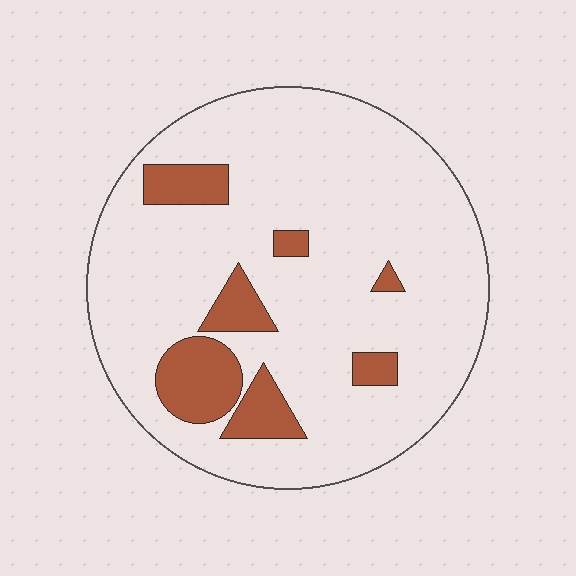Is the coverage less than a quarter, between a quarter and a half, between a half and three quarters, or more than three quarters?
Less than a quarter.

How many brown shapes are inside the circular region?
7.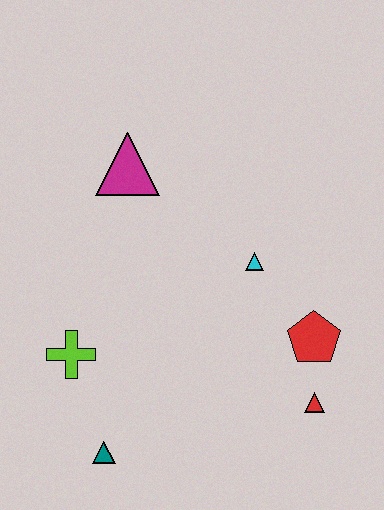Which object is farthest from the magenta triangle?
The red triangle is farthest from the magenta triangle.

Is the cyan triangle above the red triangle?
Yes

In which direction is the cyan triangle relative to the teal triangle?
The cyan triangle is above the teal triangle.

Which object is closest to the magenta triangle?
The cyan triangle is closest to the magenta triangle.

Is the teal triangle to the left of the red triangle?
Yes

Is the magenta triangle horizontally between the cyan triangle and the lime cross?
Yes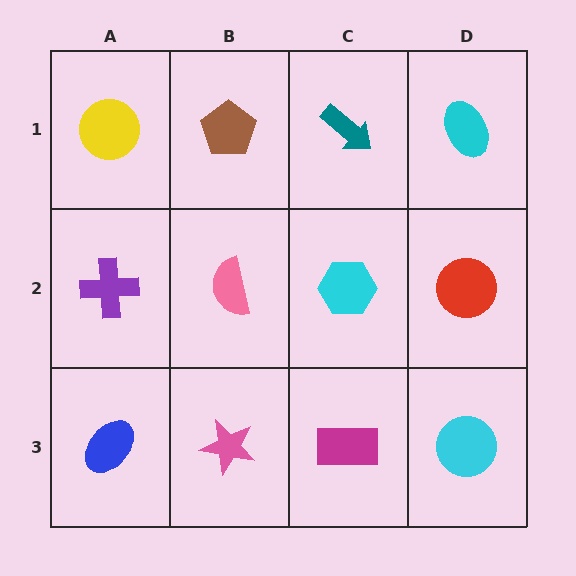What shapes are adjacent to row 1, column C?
A cyan hexagon (row 2, column C), a brown pentagon (row 1, column B), a cyan ellipse (row 1, column D).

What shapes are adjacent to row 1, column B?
A pink semicircle (row 2, column B), a yellow circle (row 1, column A), a teal arrow (row 1, column C).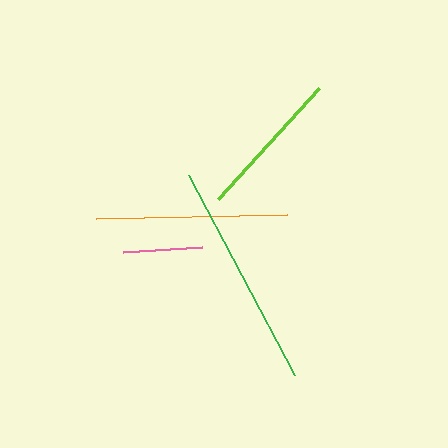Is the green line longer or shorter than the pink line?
The green line is longer than the pink line.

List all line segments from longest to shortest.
From longest to shortest: green, orange, lime, pink.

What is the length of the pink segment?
The pink segment is approximately 79 pixels long.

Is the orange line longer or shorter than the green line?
The green line is longer than the orange line.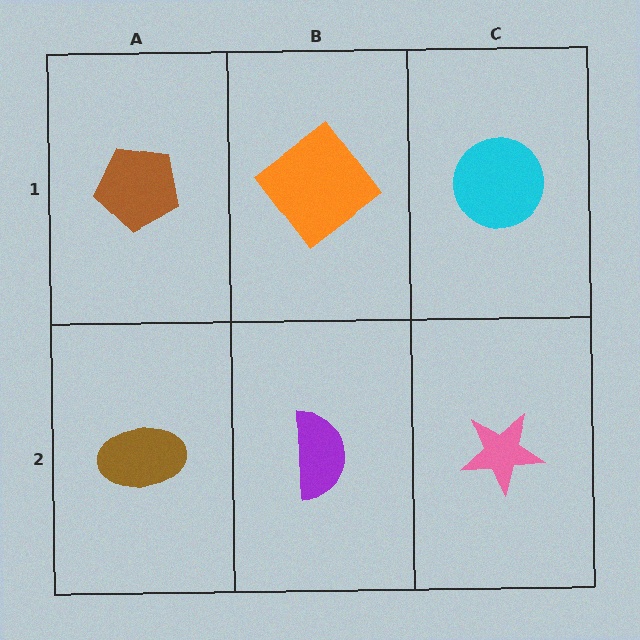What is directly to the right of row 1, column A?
An orange diamond.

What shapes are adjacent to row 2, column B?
An orange diamond (row 1, column B), a brown ellipse (row 2, column A), a pink star (row 2, column C).